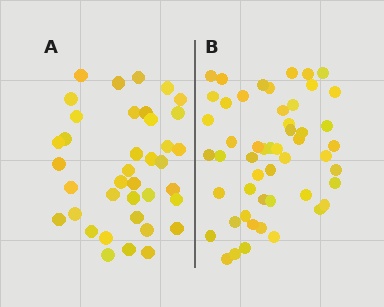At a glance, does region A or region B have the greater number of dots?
Region B (the right region) has more dots.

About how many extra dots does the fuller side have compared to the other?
Region B has approximately 15 more dots than region A.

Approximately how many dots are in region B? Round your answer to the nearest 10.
About 50 dots. (The exact count is 51, which rounds to 50.)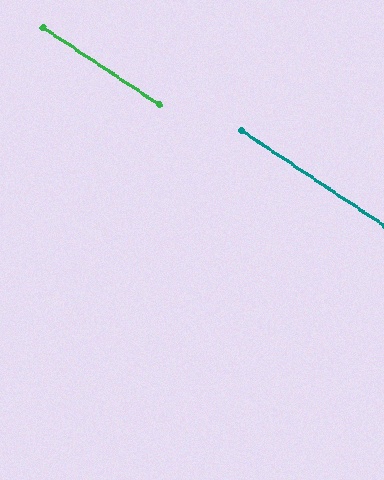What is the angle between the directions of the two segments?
Approximately 0 degrees.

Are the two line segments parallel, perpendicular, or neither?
Parallel — their directions differ by only 0.3°.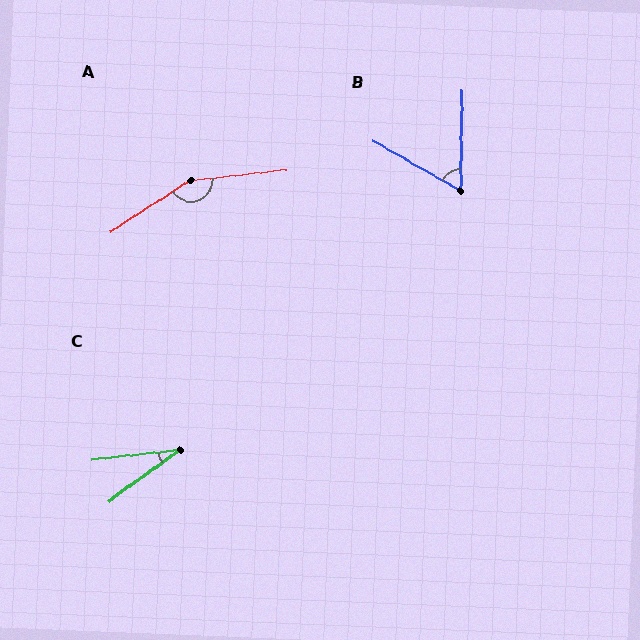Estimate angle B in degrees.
Approximately 61 degrees.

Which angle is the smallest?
C, at approximately 30 degrees.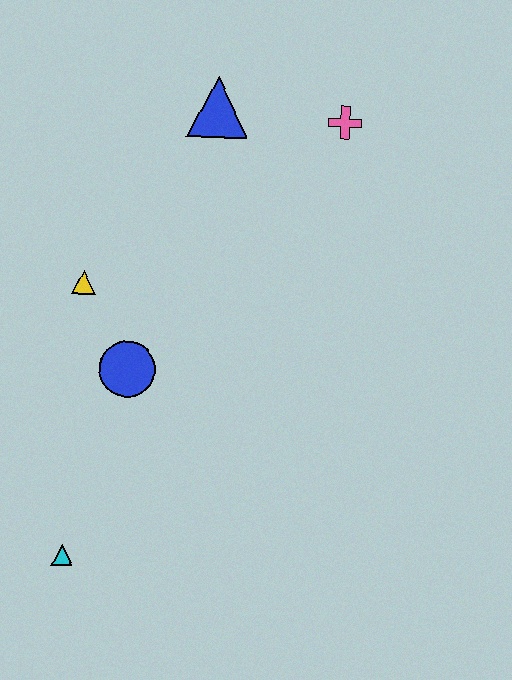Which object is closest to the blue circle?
The yellow triangle is closest to the blue circle.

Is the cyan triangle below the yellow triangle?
Yes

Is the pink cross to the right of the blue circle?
Yes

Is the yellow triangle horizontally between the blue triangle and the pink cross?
No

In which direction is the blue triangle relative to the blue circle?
The blue triangle is above the blue circle.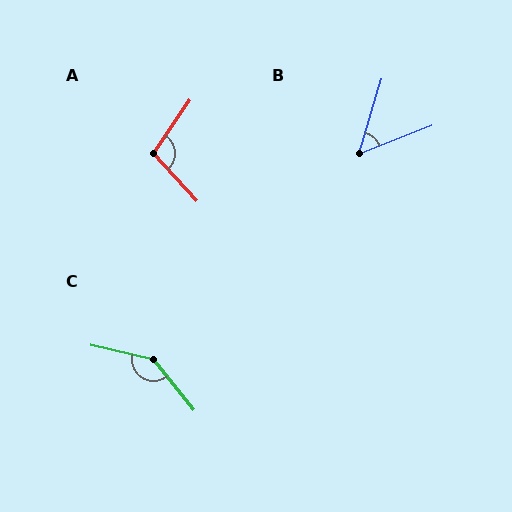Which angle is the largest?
C, at approximately 142 degrees.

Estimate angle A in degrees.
Approximately 103 degrees.